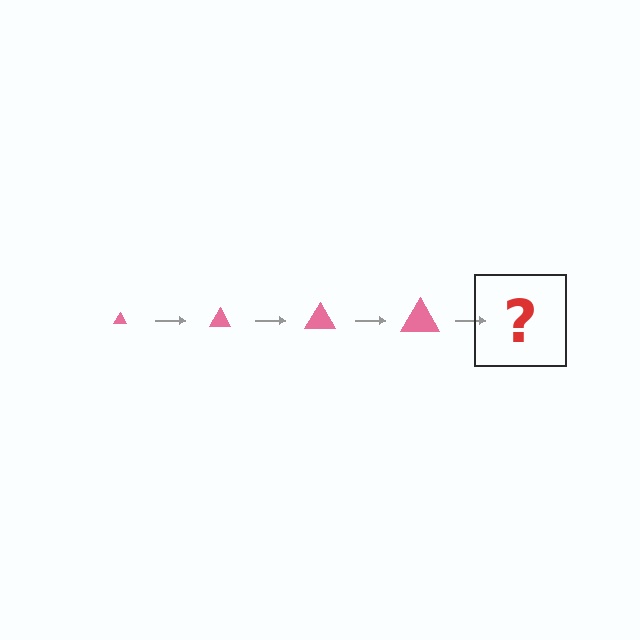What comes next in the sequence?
The next element should be a pink triangle, larger than the previous one.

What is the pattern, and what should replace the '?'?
The pattern is that the triangle gets progressively larger each step. The '?' should be a pink triangle, larger than the previous one.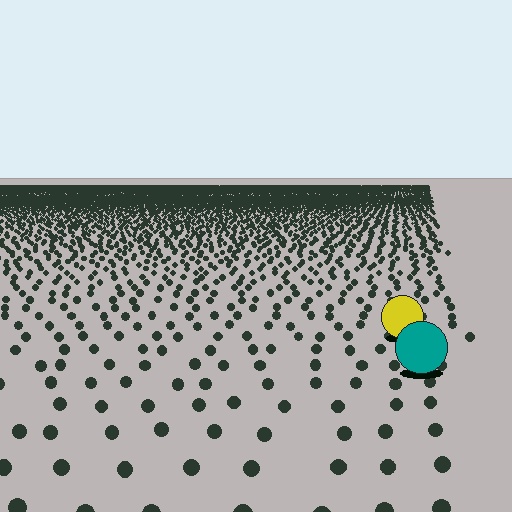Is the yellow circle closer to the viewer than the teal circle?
No. The teal circle is closer — you can tell from the texture gradient: the ground texture is coarser near it.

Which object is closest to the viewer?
The teal circle is closest. The texture marks near it are larger and more spread out.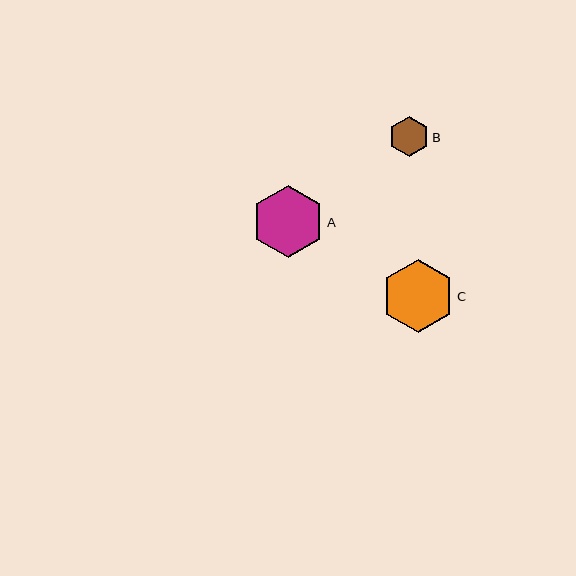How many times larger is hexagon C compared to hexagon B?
Hexagon C is approximately 1.8 times the size of hexagon B.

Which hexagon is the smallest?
Hexagon B is the smallest with a size of approximately 40 pixels.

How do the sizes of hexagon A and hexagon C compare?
Hexagon A and hexagon C are approximately the same size.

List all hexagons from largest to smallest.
From largest to smallest: A, C, B.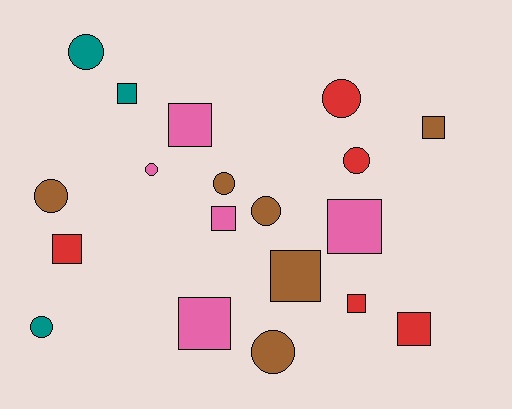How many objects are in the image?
There are 19 objects.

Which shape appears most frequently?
Square, with 10 objects.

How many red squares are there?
There are 3 red squares.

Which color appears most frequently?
Brown, with 6 objects.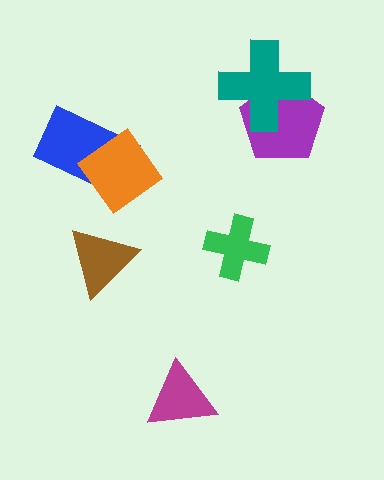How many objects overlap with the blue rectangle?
1 object overlaps with the blue rectangle.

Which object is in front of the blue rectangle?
The orange diamond is in front of the blue rectangle.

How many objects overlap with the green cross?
0 objects overlap with the green cross.